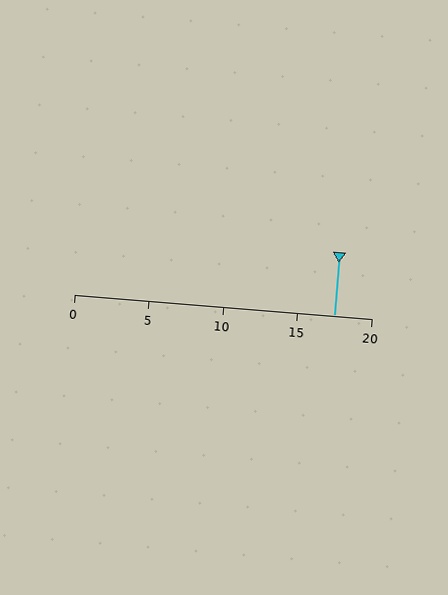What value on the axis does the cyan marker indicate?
The marker indicates approximately 17.5.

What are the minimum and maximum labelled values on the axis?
The axis runs from 0 to 20.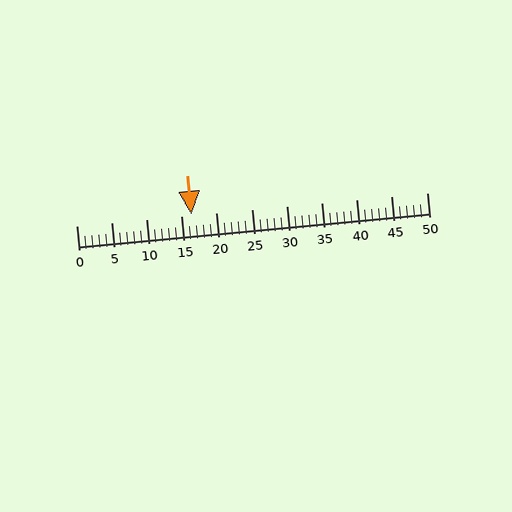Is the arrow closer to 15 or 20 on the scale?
The arrow is closer to 15.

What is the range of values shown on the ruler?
The ruler shows values from 0 to 50.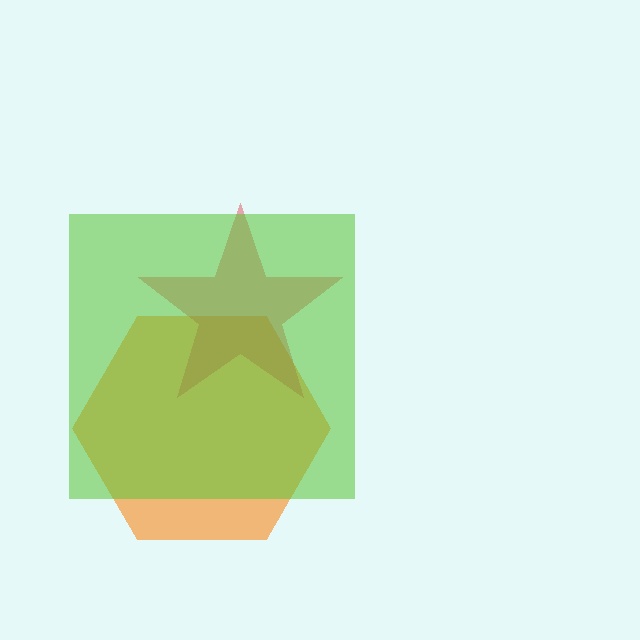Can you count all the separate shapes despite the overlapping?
Yes, there are 3 separate shapes.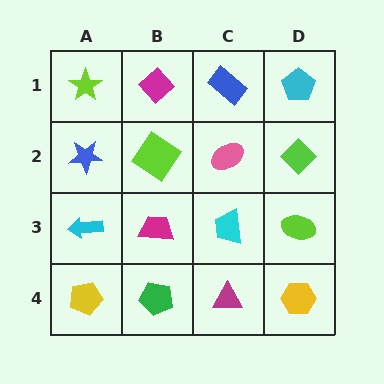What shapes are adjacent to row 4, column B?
A magenta trapezoid (row 3, column B), a yellow pentagon (row 4, column A), a magenta triangle (row 4, column C).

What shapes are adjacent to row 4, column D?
A lime ellipse (row 3, column D), a magenta triangle (row 4, column C).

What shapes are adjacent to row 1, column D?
A lime diamond (row 2, column D), a blue rectangle (row 1, column C).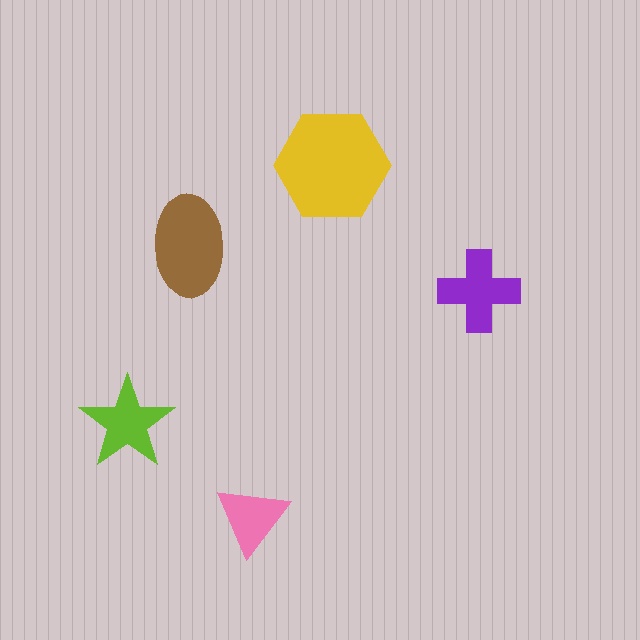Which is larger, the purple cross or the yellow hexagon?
The yellow hexagon.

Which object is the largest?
The yellow hexagon.